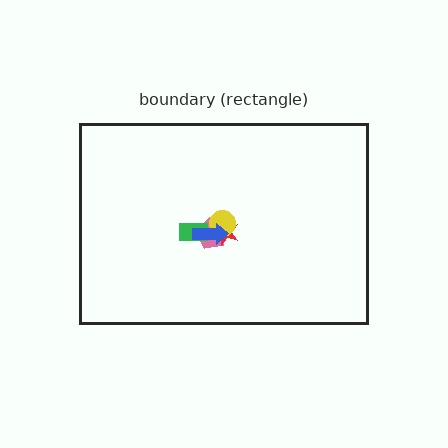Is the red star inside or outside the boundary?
Inside.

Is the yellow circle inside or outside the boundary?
Inside.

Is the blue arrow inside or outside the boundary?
Inside.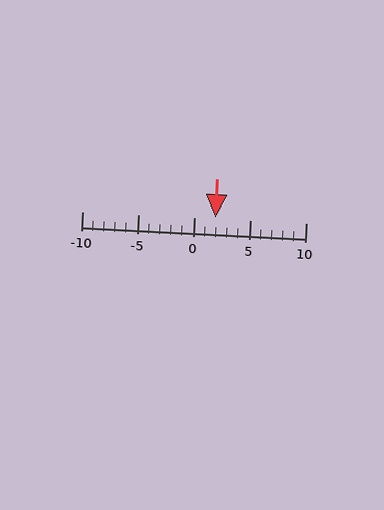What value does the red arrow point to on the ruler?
The red arrow points to approximately 2.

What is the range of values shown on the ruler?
The ruler shows values from -10 to 10.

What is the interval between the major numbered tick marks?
The major tick marks are spaced 5 units apart.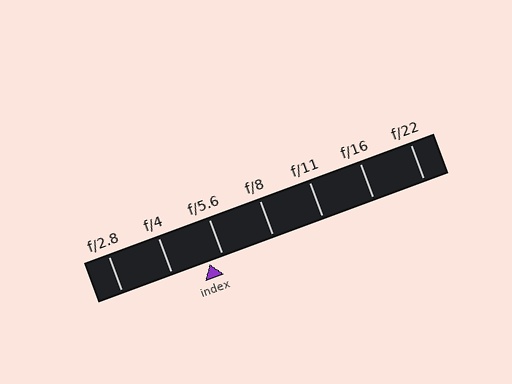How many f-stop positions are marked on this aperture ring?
There are 7 f-stop positions marked.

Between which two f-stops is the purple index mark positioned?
The index mark is between f/4 and f/5.6.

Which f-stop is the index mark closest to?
The index mark is closest to f/5.6.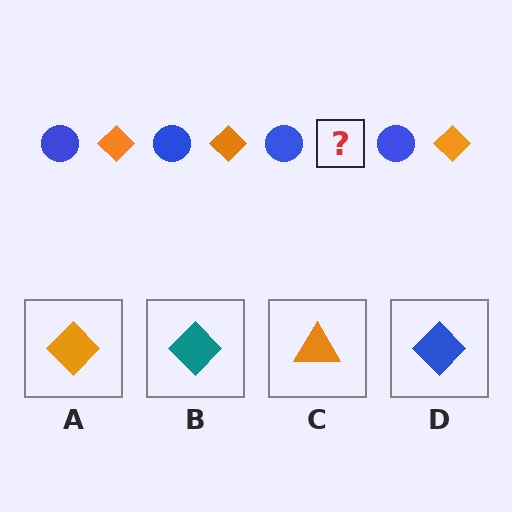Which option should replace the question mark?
Option A.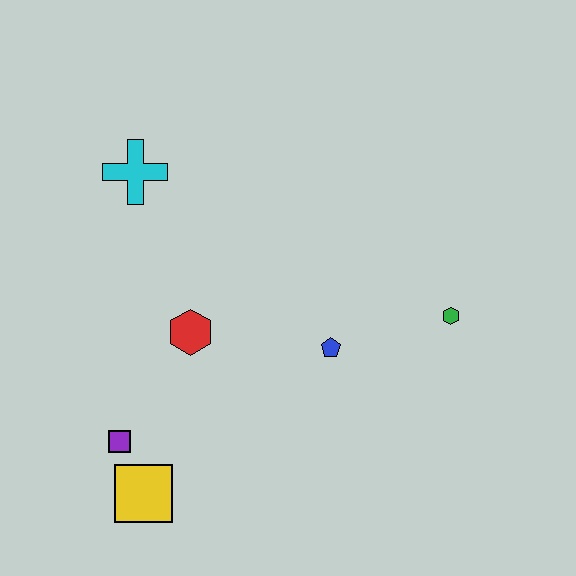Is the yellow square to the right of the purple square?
Yes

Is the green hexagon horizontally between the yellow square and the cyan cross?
No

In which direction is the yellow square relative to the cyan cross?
The yellow square is below the cyan cross.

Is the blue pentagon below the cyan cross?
Yes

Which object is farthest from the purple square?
The green hexagon is farthest from the purple square.